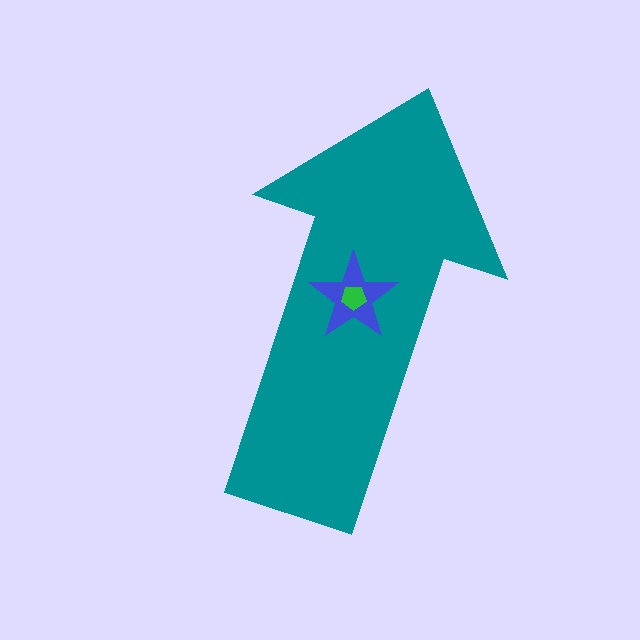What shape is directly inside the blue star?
The green pentagon.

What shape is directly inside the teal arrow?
The blue star.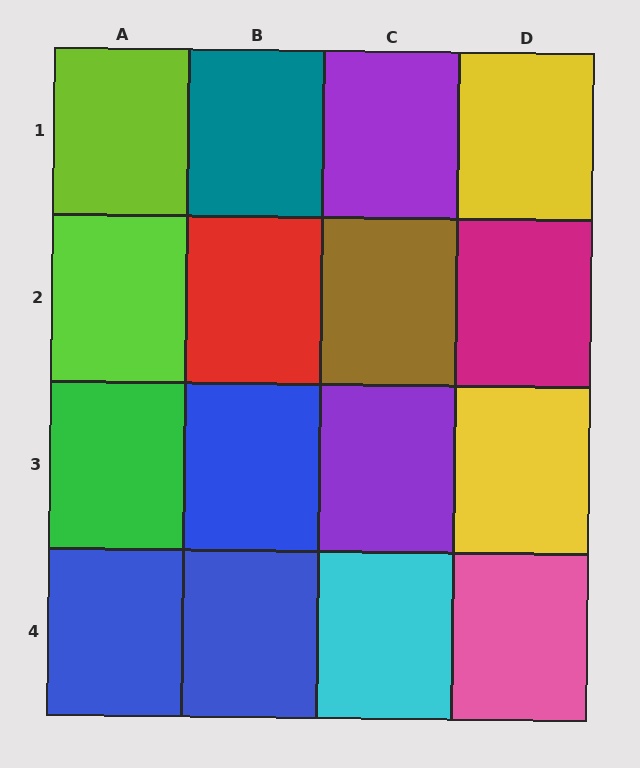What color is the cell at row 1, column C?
Purple.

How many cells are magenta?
1 cell is magenta.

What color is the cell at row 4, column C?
Cyan.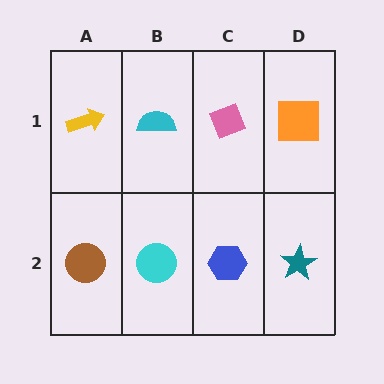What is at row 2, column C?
A blue hexagon.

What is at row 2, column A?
A brown circle.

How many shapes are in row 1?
4 shapes.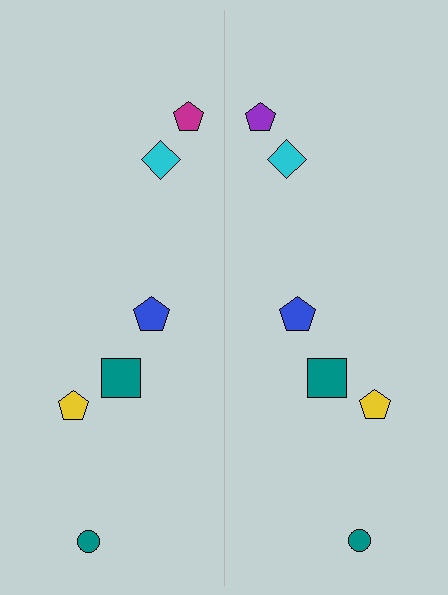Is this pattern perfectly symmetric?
No, the pattern is not perfectly symmetric. The purple pentagon on the right side breaks the symmetry — its mirror counterpart is magenta.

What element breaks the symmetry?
The purple pentagon on the right side breaks the symmetry — its mirror counterpart is magenta.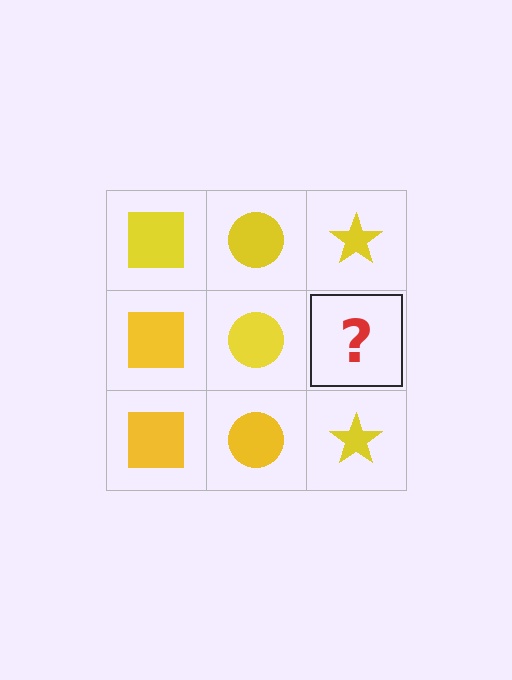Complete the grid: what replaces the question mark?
The question mark should be replaced with a yellow star.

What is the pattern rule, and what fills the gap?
The rule is that each column has a consistent shape. The gap should be filled with a yellow star.